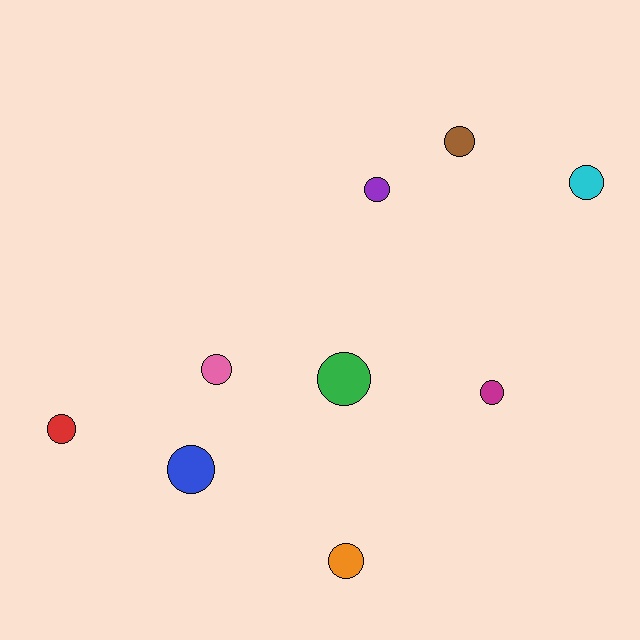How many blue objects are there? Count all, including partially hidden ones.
There is 1 blue object.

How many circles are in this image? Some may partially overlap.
There are 9 circles.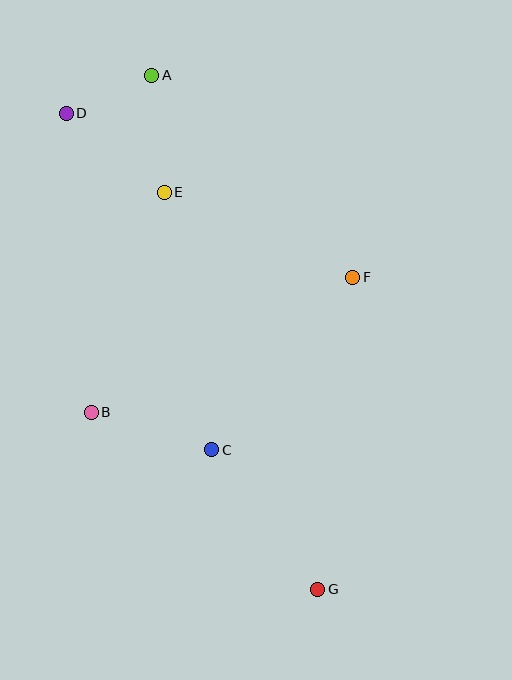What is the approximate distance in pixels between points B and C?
The distance between B and C is approximately 127 pixels.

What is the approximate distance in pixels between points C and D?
The distance between C and D is approximately 367 pixels.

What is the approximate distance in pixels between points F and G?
The distance between F and G is approximately 314 pixels.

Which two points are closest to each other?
Points A and D are closest to each other.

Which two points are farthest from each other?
Points A and G are farthest from each other.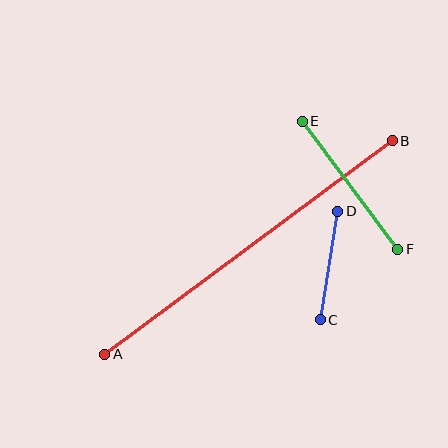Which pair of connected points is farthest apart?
Points A and B are farthest apart.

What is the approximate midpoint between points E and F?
The midpoint is at approximately (350, 185) pixels.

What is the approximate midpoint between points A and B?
The midpoint is at approximately (249, 247) pixels.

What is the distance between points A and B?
The distance is approximately 358 pixels.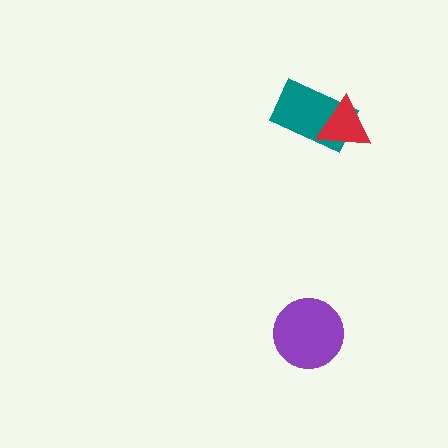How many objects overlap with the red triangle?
1 object overlaps with the red triangle.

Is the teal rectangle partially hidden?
Yes, it is partially covered by another shape.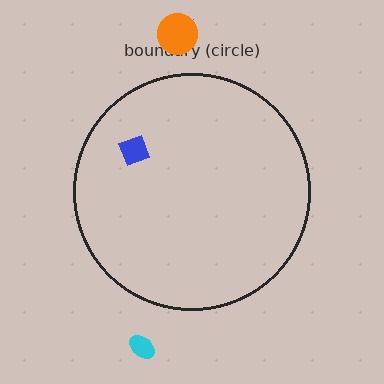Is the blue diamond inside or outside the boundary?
Inside.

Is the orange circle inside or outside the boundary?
Outside.